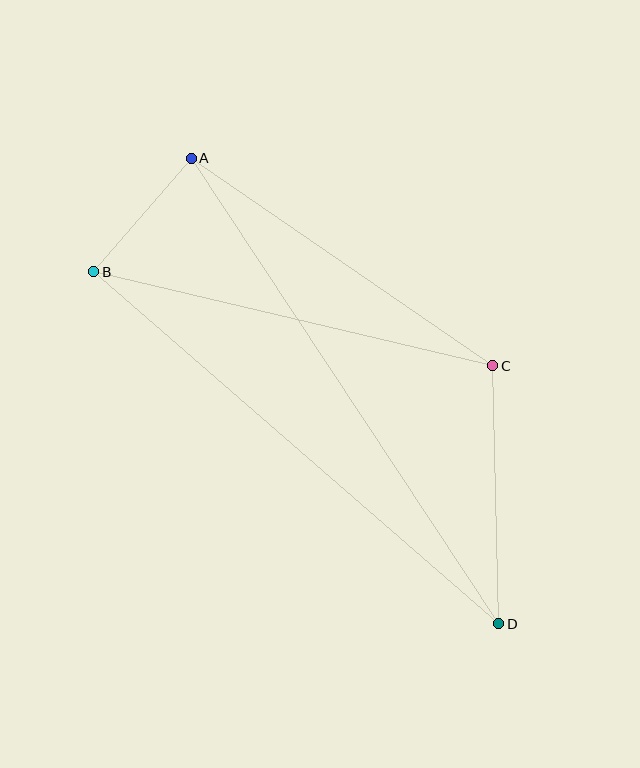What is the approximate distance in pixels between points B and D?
The distance between B and D is approximately 536 pixels.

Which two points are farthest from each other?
Points A and D are farthest from each other.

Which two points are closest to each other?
Points A and B are closest to each other.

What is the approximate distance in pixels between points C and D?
The distance between C and D is approximately 258 pixels.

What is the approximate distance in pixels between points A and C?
The distance between A and C is approximately 366 pixels.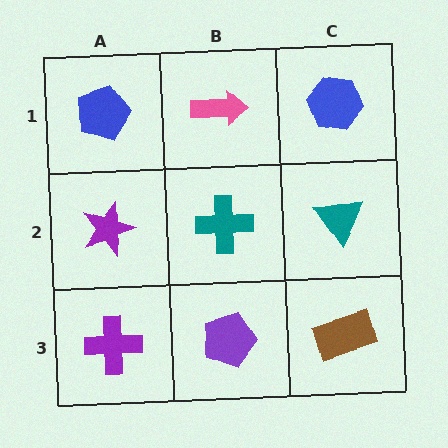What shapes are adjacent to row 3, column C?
A teal triangle (row 2, column C), a purple pentagon (row 3, column B).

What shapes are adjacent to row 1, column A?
A purple star (row 2, column A), a pink arrow (row 1, column B).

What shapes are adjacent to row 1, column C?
A teal triangle (row 2, column C), a pink arrow (row 1, column B).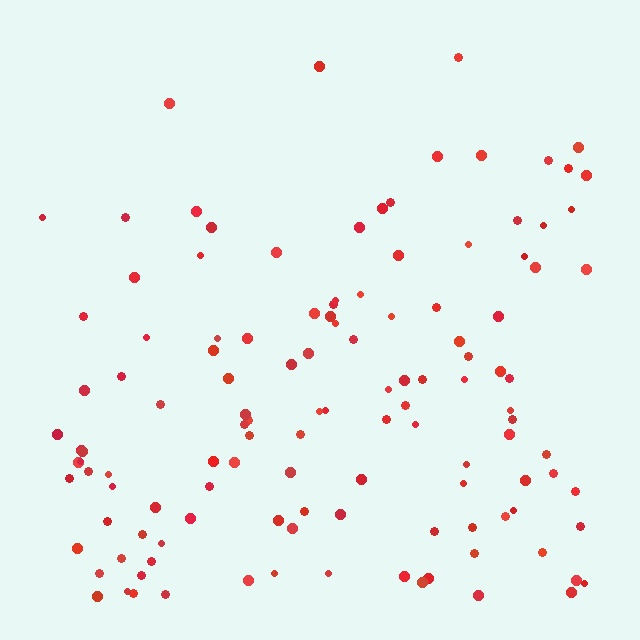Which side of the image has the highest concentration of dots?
The bottom.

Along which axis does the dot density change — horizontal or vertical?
Vertical.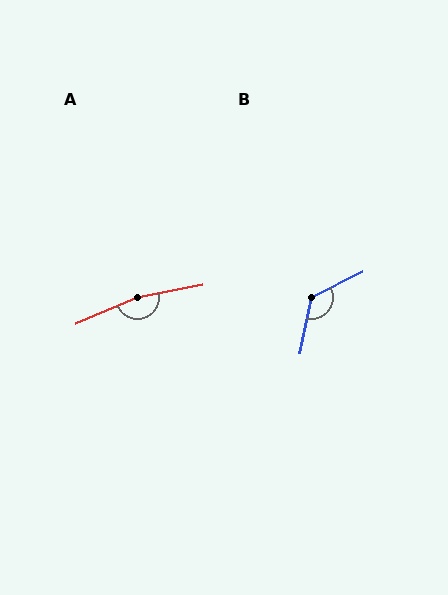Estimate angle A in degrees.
Approximately 168 degrees.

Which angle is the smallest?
B, at approximately 129 degrees.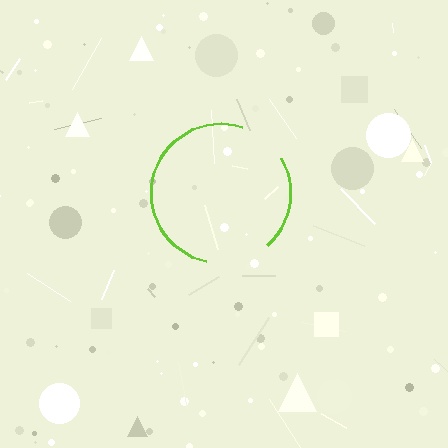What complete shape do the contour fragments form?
The contour fragments form a circle.